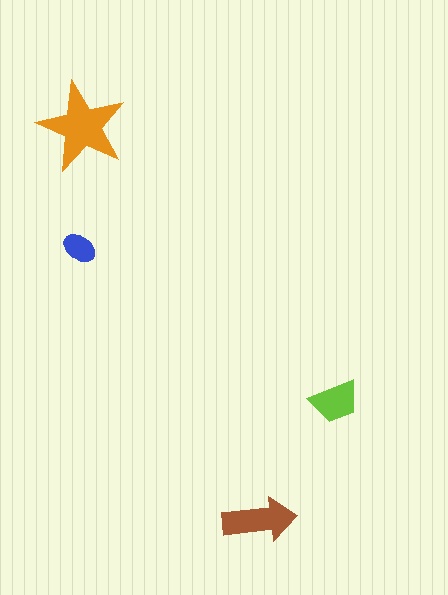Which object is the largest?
The orange star.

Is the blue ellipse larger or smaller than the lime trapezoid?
Smaller.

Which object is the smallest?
The blue ellipse.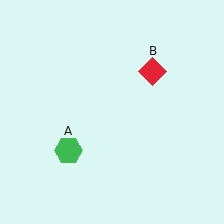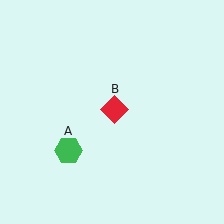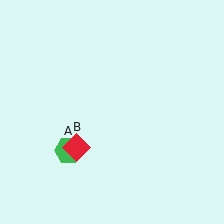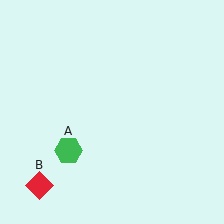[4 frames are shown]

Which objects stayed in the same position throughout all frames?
Green hexagon (object A) remained stationary.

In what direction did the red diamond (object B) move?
The red diamond (object B) moved down and to the left.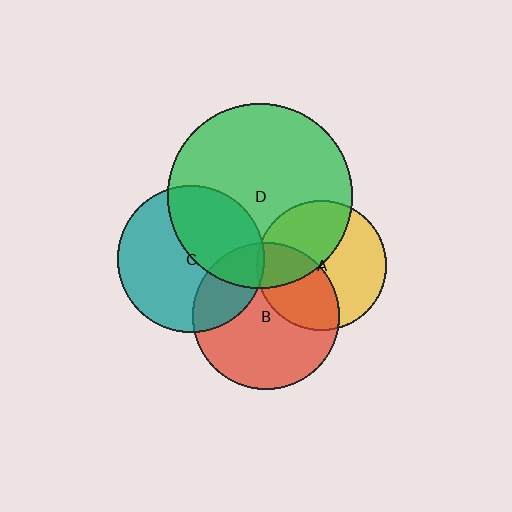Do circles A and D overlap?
Yes.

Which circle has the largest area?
Circle D (green).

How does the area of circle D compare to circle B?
Approximately 1.6 times.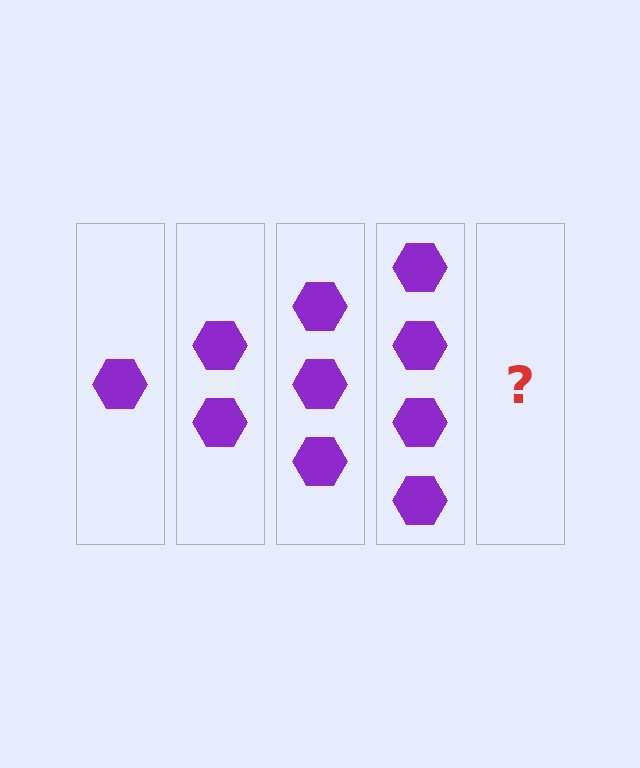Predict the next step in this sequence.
The next step is 5 hexagons.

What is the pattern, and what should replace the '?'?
The pattern is that each step adds one more hexagon. The '?' should be 5 hexagons.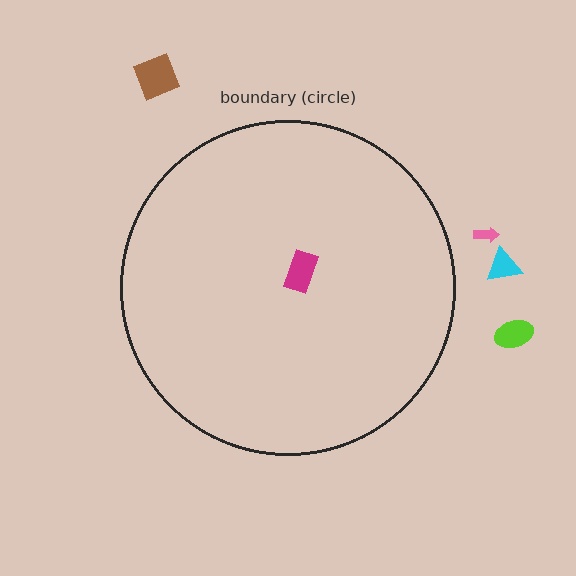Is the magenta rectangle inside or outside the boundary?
Inside.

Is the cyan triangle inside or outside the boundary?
Outside.